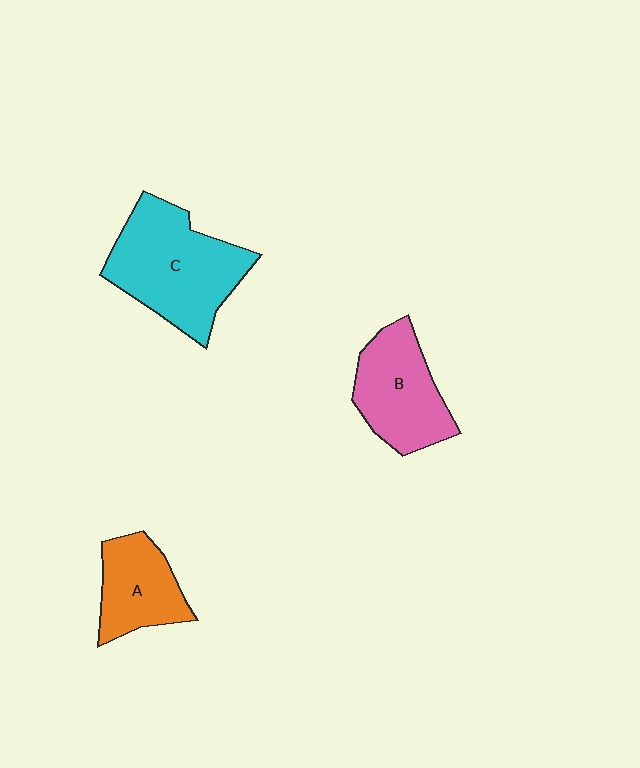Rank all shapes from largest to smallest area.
From largest to smallest: C (cyan), B (pink), A (orange).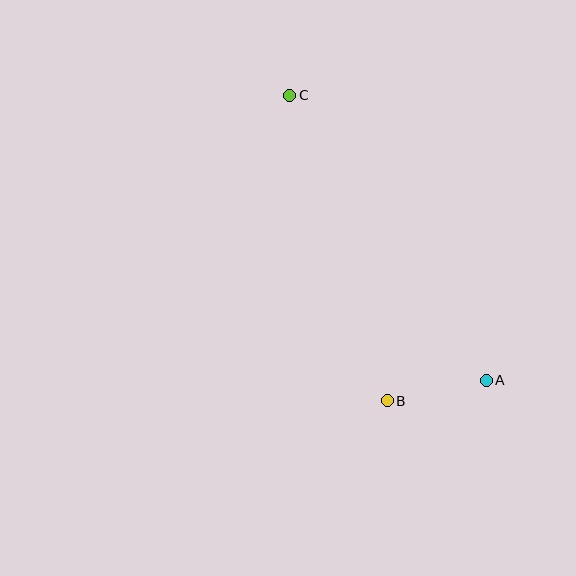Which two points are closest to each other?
Points A and B are closest to each other.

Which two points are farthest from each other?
Points A and C are farthest from each other.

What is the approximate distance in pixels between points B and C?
The distance between B and C is approximately 320 pixels.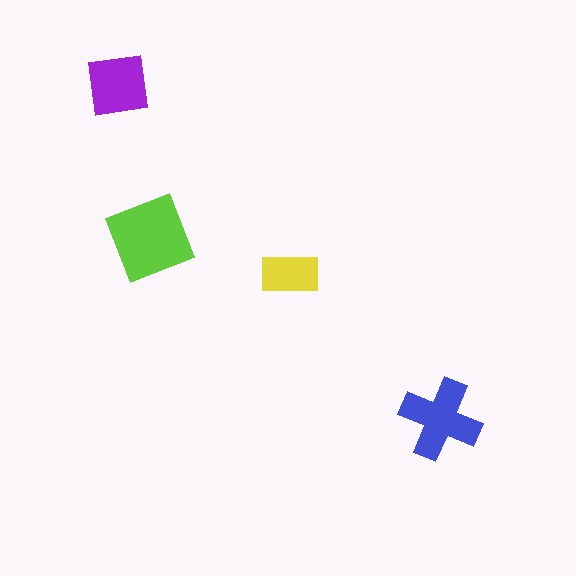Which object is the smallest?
The yellow rectangle.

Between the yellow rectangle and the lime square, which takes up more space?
The lime square.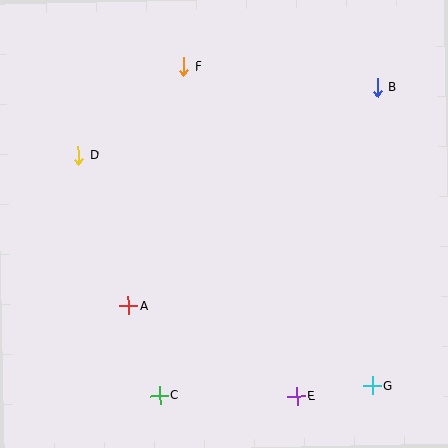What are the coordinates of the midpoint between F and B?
The midpoint between F and B is at (281, 77).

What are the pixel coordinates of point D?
Point D is at (79, 155).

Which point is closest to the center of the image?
Point A at (128, 306) is closest to the center.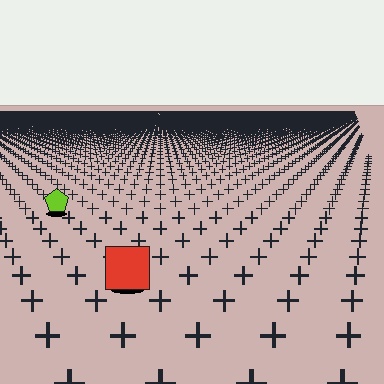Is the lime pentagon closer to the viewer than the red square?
No. The red square is closer — you can tell from the texture gradient: the ground texture is coarser near it.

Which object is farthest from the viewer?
The lime pentagon is farthest from the viewer. It appears smaller and the ground texture around it is denser.